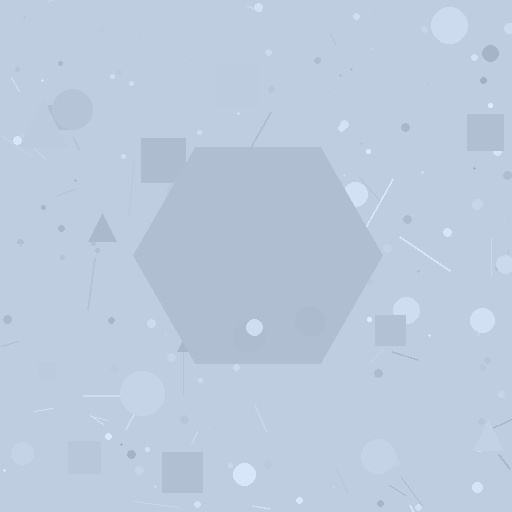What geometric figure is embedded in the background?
A hexagon is embedded in the background.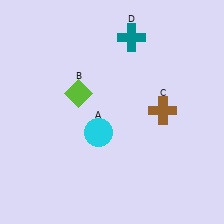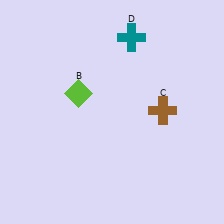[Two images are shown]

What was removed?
The cyan circle (A) was removed in Image 2.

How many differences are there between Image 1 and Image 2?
There is 1 difference between the two images.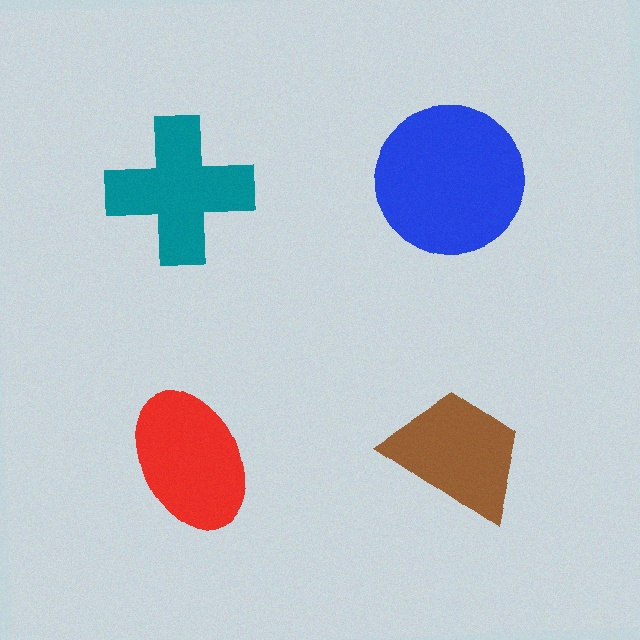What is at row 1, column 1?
A teal cross.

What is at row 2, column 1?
A red ellipse.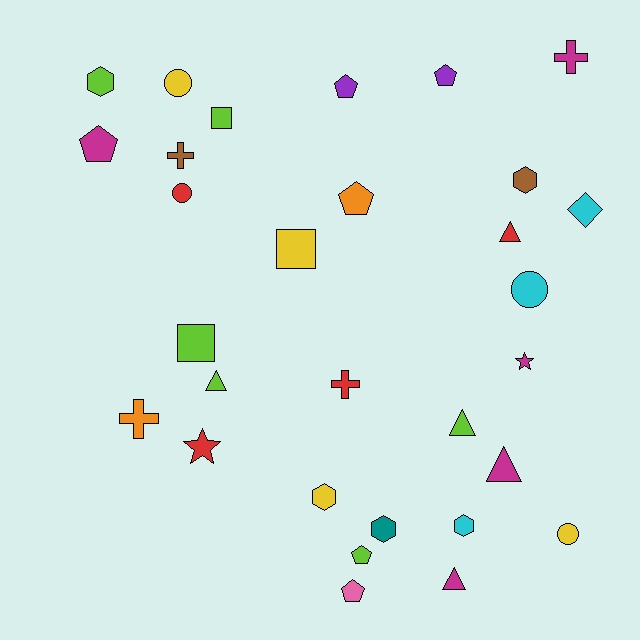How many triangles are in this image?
There are 5 triangles.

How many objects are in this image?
There are 30 objects.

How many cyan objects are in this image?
There are 3 cyan objects.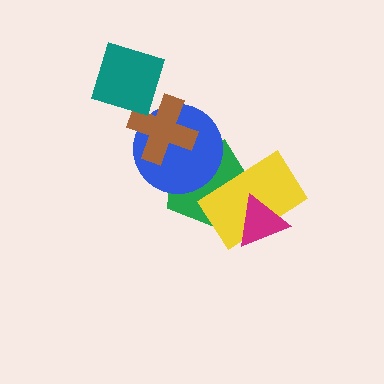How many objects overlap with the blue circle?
2 objects overlap with the blue circle.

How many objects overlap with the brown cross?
2 objects overlap with the brown cross.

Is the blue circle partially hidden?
Yes, it is partially covered by another shape.